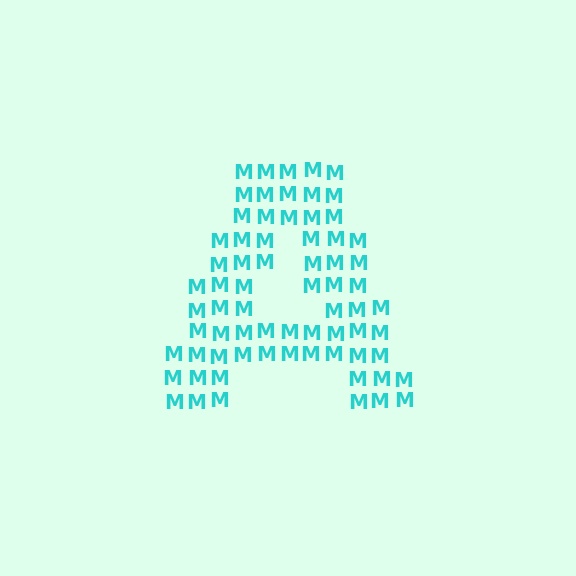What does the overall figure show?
The overall figure shows the letter A.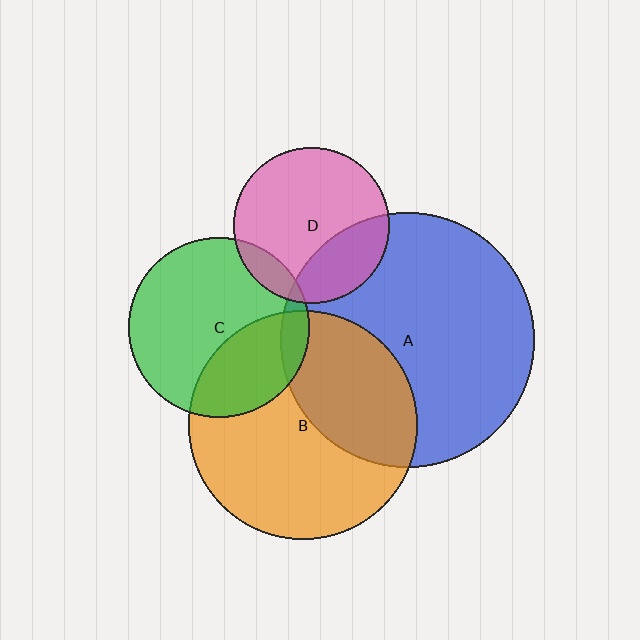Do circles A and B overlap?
Yes.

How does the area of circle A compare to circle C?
Approximately 2.0 times.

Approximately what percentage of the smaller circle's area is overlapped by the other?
Approximately 35%.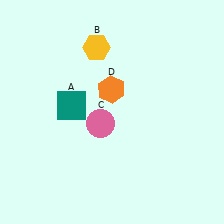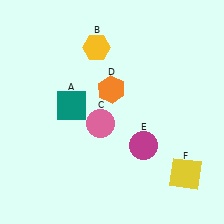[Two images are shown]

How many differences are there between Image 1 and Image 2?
There are 2 differences between the two images.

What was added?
A magenta circle (E), a yellow square (F) were added in Image 2.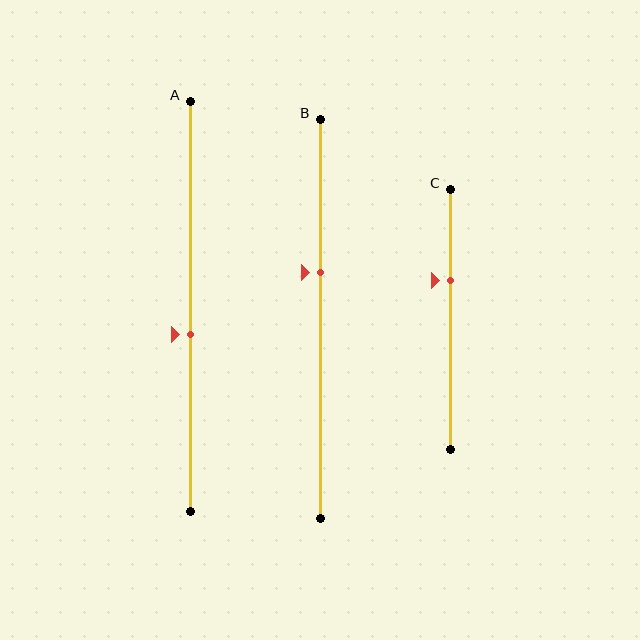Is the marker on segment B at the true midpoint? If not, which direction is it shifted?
No, the marker on segment B is shifted upward by about 12% of the segment length.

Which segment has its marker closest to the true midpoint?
Segment A has its marker closest to the true midpoint.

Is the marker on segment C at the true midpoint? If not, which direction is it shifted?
No, the marker on segment C is shifted upward by about 15% of the segment length.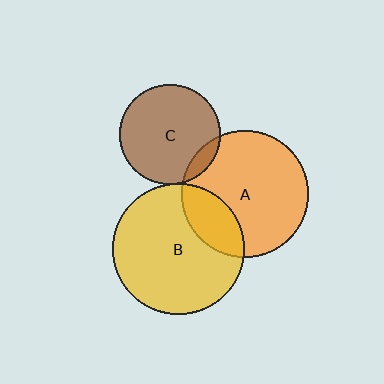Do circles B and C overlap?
Yes.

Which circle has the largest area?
Circle B (yellow).